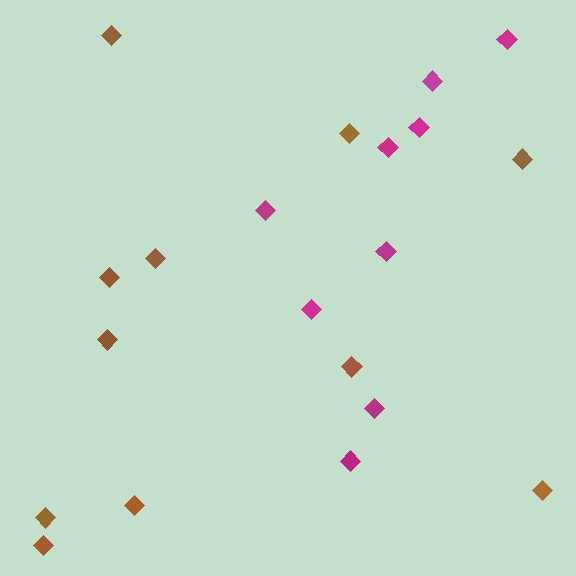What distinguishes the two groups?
There are 2 groups: one group of brown diamonds (11) and one group of magenta diamonds (9).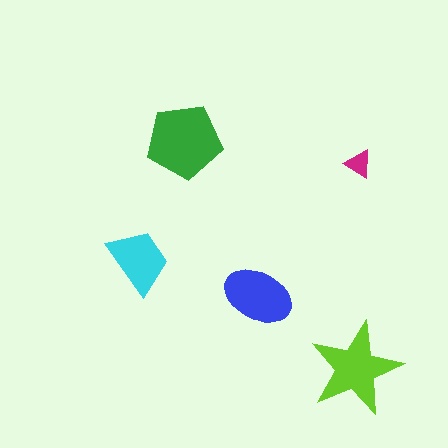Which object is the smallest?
The magenta triangle.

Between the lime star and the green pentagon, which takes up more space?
The green pentagon.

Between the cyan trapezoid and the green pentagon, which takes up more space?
The green pentagon.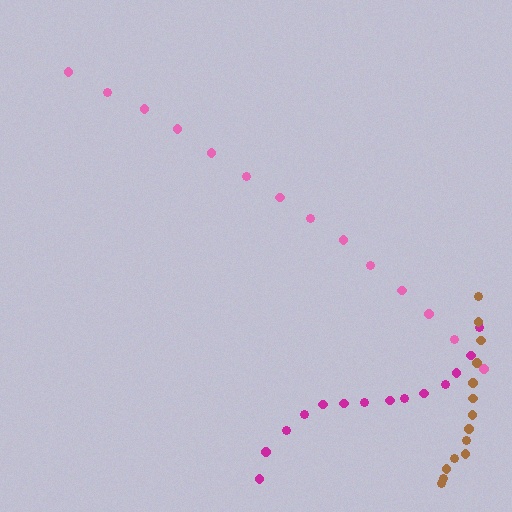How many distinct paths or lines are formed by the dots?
There are 3 distinct paths.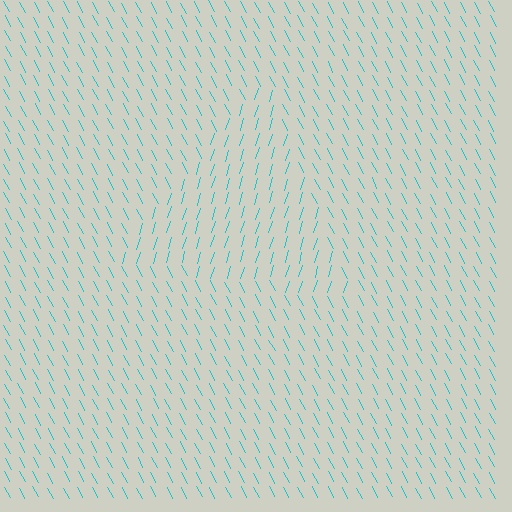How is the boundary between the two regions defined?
The boundary is defined purely by a change in line orientation (approximately 45 degrees difference). All lines are the same color and thickness.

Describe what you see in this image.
The image is filled with small cyan line segments. A triangle region in the image has lines oriented differently from the surrounding lines, creating a visible texture boundary.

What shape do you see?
I see a triangle.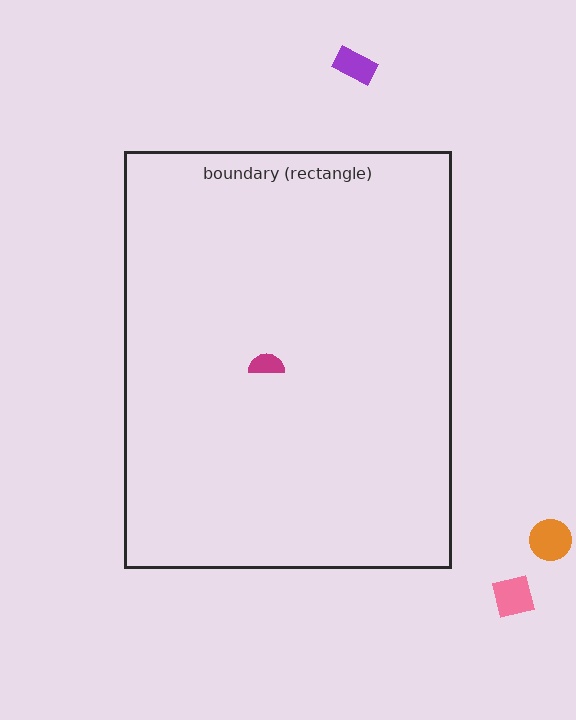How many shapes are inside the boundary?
1 inside, 3 outside.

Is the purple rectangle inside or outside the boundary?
Outside.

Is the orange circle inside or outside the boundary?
Outside.